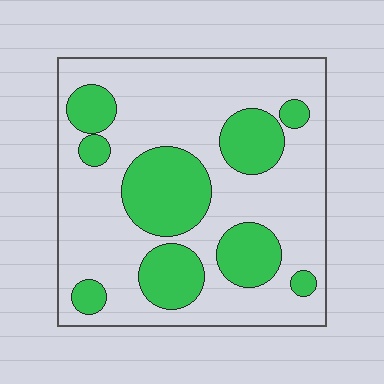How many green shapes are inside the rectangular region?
9.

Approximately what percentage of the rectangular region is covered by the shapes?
Approximately 30%.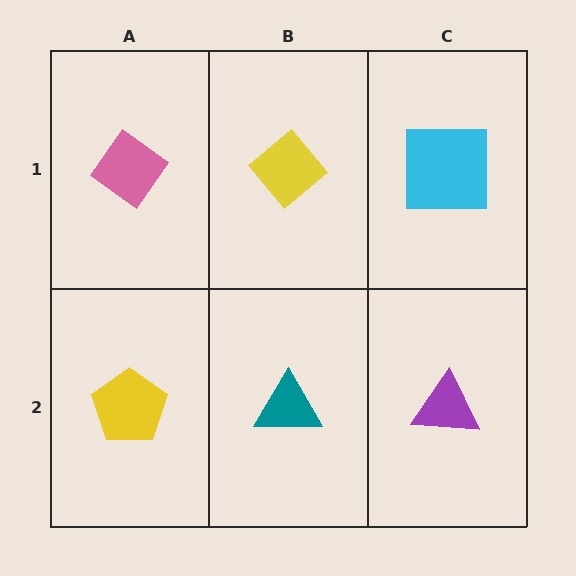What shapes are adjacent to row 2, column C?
A cyan square (row 1, column C), a teal triangle (row 2, column B).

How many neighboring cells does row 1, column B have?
3.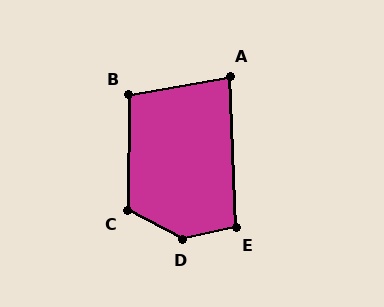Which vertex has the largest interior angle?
D, at approximately 140 degrees.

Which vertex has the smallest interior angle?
A, at approximately 82 degrees.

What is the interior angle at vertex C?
Approximately 117 degrees (obtuse).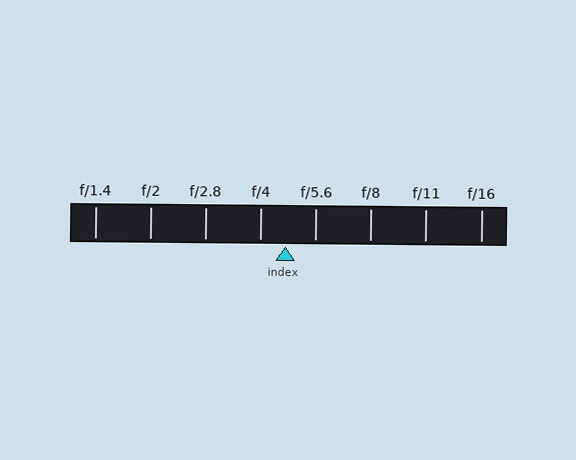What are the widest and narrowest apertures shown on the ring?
The widest aperture shown is f/1.4 and the narrowest is f/16.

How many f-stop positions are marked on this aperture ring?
There are 8 f-stop positions marked.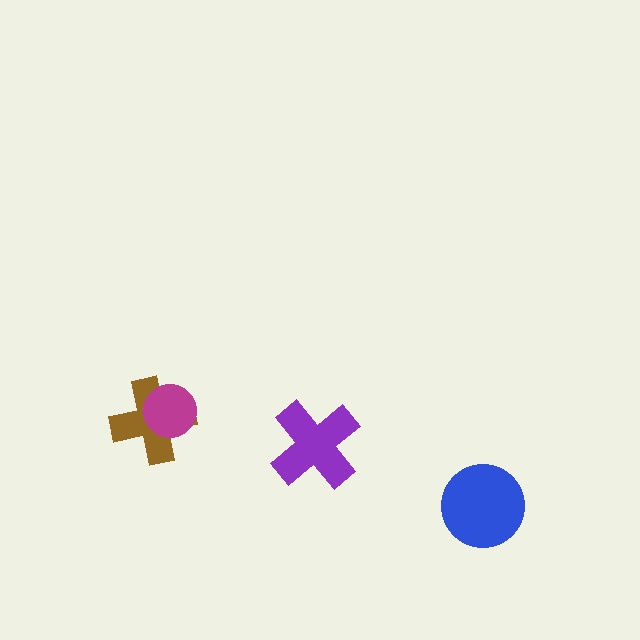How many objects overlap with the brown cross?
1 object overlaps with the brown cross.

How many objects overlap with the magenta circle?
1 object overlaps with the magenta circle.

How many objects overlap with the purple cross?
0 objects overlap with the purple cross.